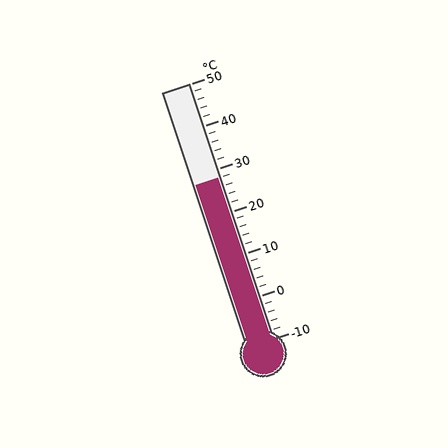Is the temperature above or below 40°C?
The temperature is below 40°C.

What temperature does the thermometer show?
The thermometer shows approximately 28°C.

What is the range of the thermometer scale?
The thermometer scale ranges from -10°C to 50°C.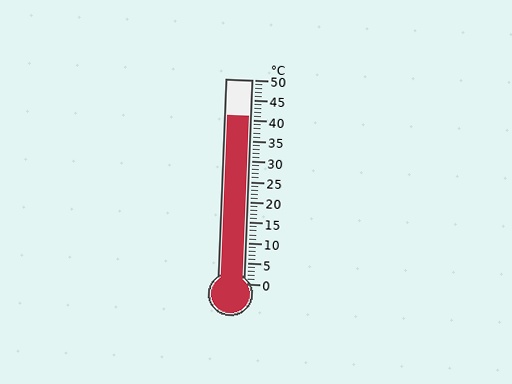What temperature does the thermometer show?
The thermometer shows approximately 41°C.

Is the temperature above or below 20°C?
The temperature is above 20°C.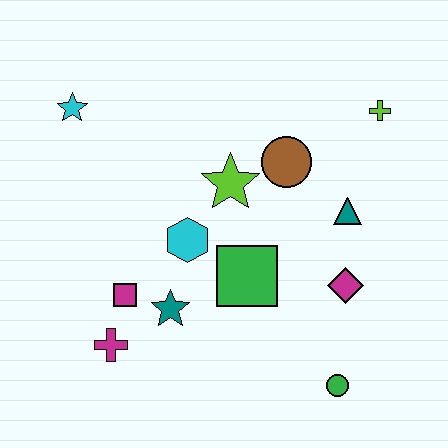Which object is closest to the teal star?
The magenta square is closest to the teal star.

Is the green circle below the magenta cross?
Yes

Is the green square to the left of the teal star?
No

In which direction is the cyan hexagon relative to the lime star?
The cyan hexagon is below the lime star.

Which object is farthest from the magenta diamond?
The cyan star is farthest from the magenta diamond.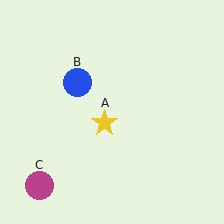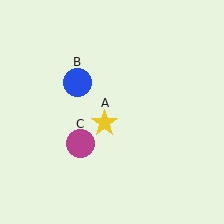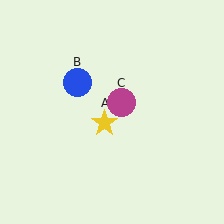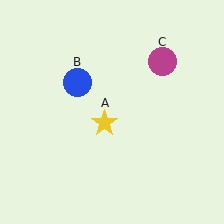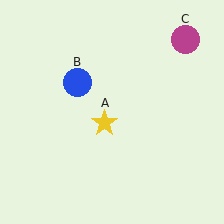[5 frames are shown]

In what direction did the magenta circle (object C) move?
The magenta circle (object C) moved up and to the right.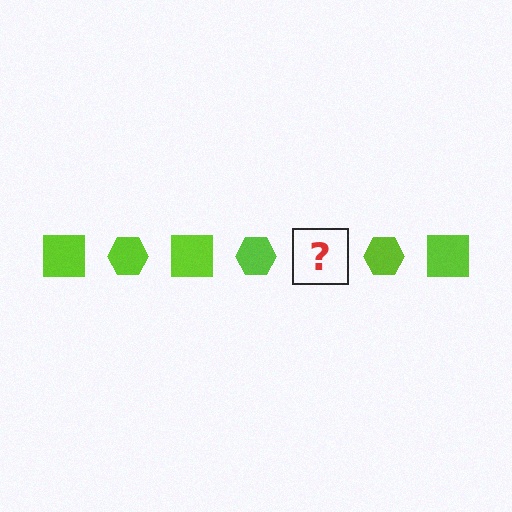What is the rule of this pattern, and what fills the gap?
The rule is that the pattern cycles through square, hexagon shapes in lime. The gap should be filled with a lime square.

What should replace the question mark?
The question mark should be replaced with a lime square.